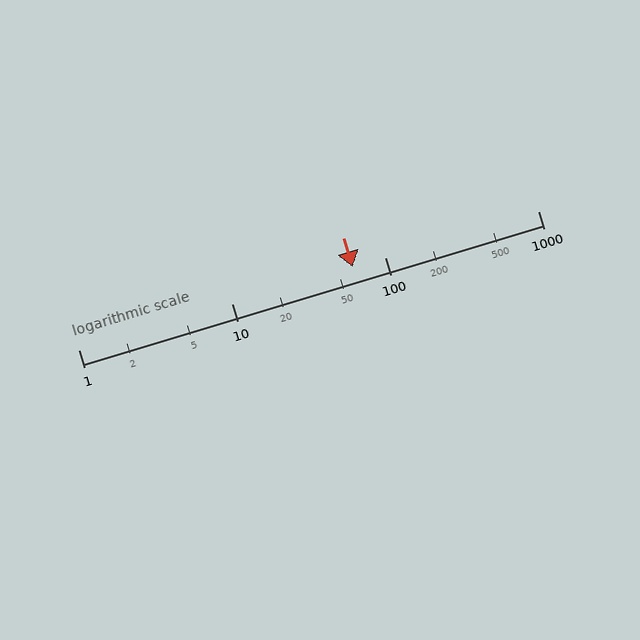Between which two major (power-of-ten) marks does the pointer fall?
The pointer is between 10 and 100.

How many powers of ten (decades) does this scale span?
The scale spans 3 decades, from 1 to 1000.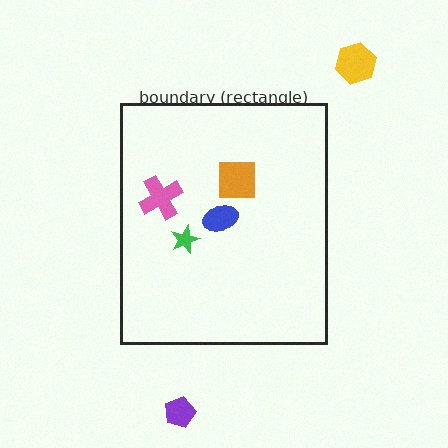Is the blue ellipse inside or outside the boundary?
Inside.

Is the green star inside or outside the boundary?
Inside.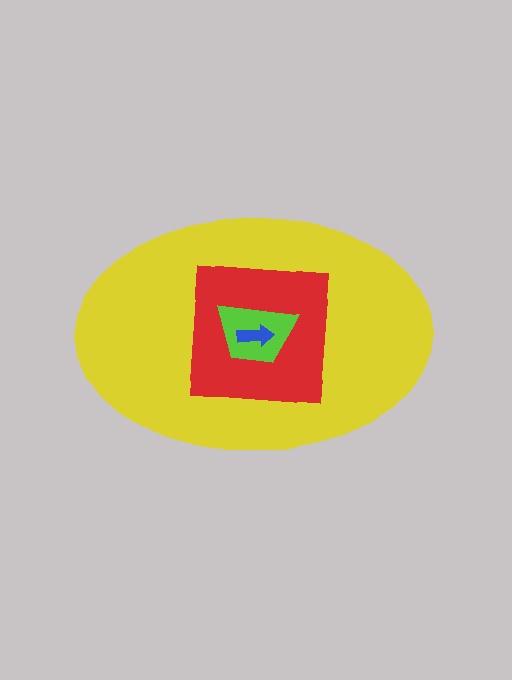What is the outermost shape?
The yellow ellipse.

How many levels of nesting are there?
4.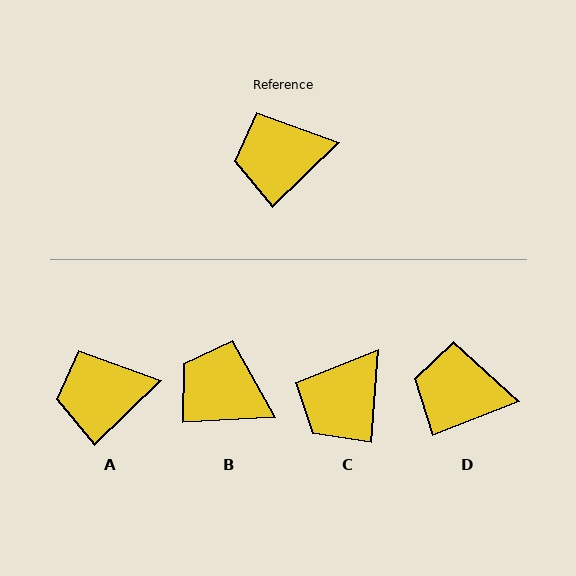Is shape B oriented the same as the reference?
No, it is off by about 41 degrees.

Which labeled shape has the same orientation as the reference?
A.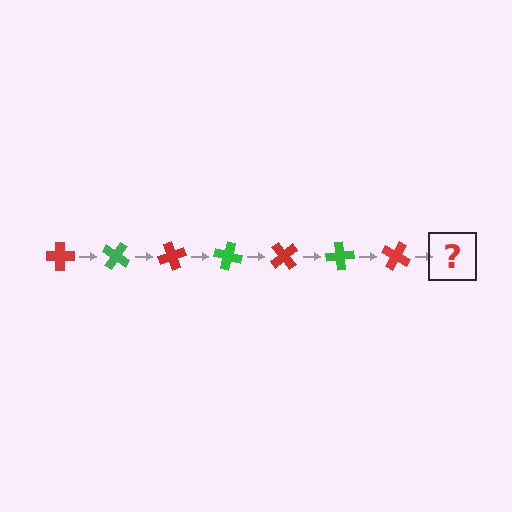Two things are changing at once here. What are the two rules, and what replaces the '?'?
The two rules are that it rotates 35 degrees each step and the color cycles through red and green. The '?' should be a green cross, rotated 245 degrees from the start.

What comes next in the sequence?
The next element should be a green cross, rotated 245 degrees from the start.